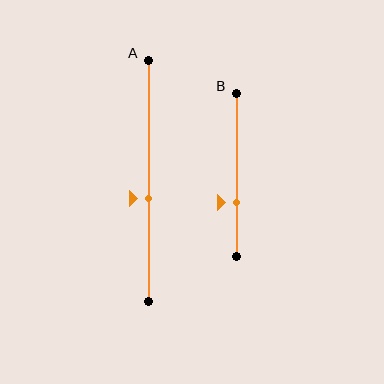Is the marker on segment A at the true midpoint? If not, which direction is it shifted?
No, the marker on segment A is shifted downward by about 7% of the segment length.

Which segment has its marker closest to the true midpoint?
Segment A has its marker closest to the true midpoint.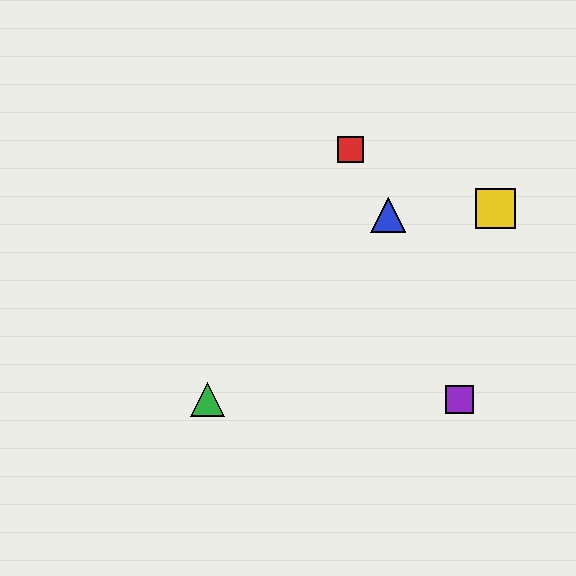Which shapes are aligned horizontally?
The green triangle, the purple square are aligned horizontally.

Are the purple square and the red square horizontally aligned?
No, the purple square is at y≈400 and the red square is at y≈149.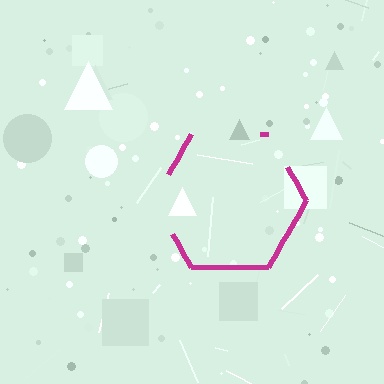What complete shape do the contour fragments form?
The contour fragments form a hexagon.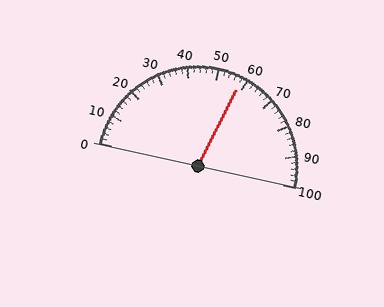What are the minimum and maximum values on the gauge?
The gauge ranges from 0 to 100.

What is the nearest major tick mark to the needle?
The nearest major tick mark is 60.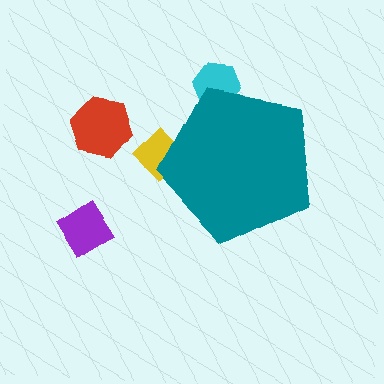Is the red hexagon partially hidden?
No, the red hexagon is fully visible.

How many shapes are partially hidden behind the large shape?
2 shapes are partially hidden.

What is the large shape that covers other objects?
A teal pentagon.